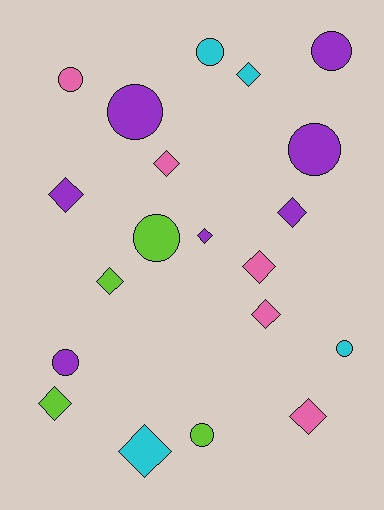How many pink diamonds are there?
There are 4 pink diamonds.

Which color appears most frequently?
Purple, with 7 objects.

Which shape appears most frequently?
Diamond, with 11 objects.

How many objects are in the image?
There are 20 objects.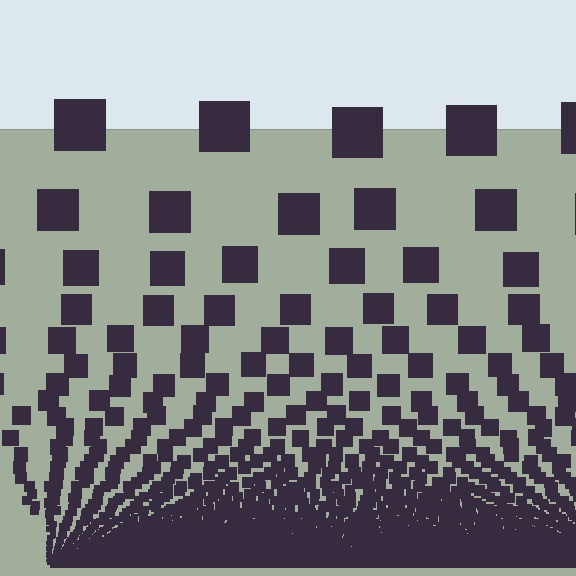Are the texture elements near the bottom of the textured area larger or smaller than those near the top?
Smaller. The gradient is inverted — elements near the bottom are smaller and denser.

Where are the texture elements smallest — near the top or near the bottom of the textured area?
Near the bottom.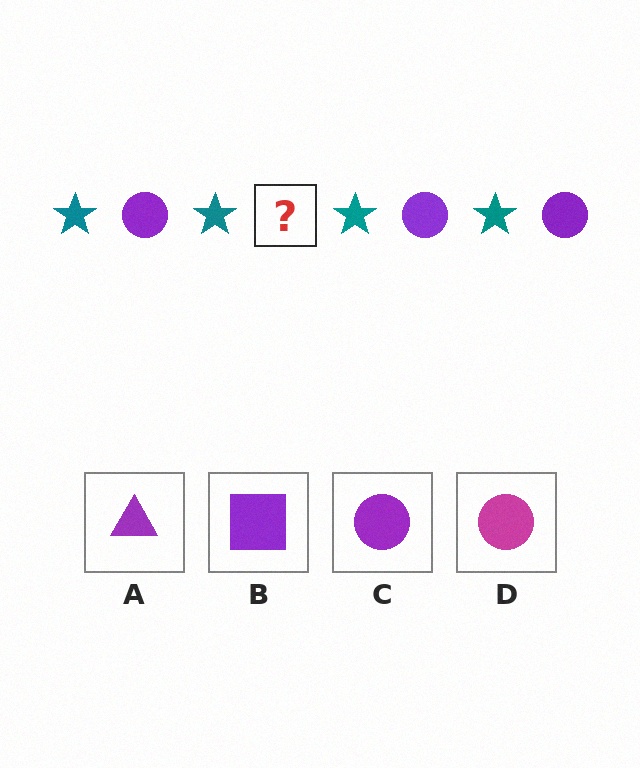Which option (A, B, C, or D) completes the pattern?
C.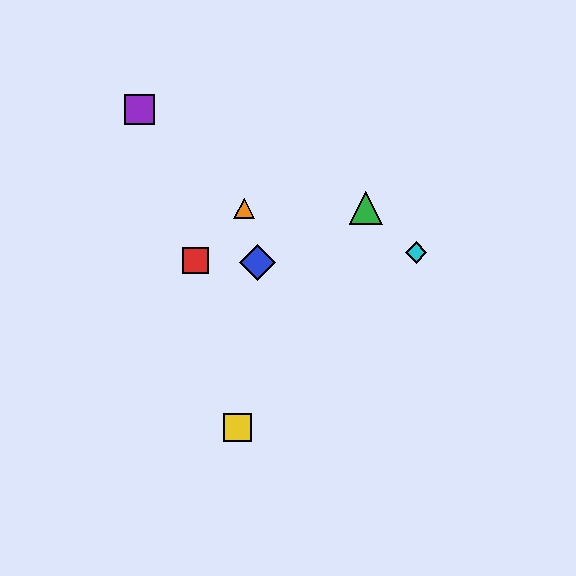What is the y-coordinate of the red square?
The red square is at y≈261.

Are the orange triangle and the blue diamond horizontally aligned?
No, the orange triangle is at y≈208 and the blue diamond is at y≈263.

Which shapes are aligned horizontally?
The green triangle, the orange triangle are aligned horizontally.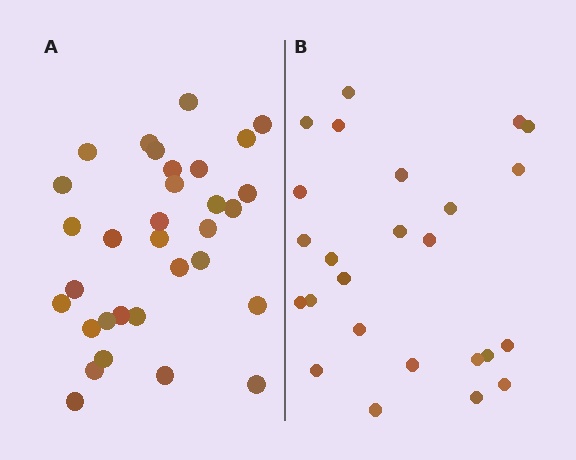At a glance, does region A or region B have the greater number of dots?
Region A (the left region) has more dots.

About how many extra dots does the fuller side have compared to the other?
Region A has roughly 8 or so more dots than region B.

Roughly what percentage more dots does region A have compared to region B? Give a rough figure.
About 30% more.